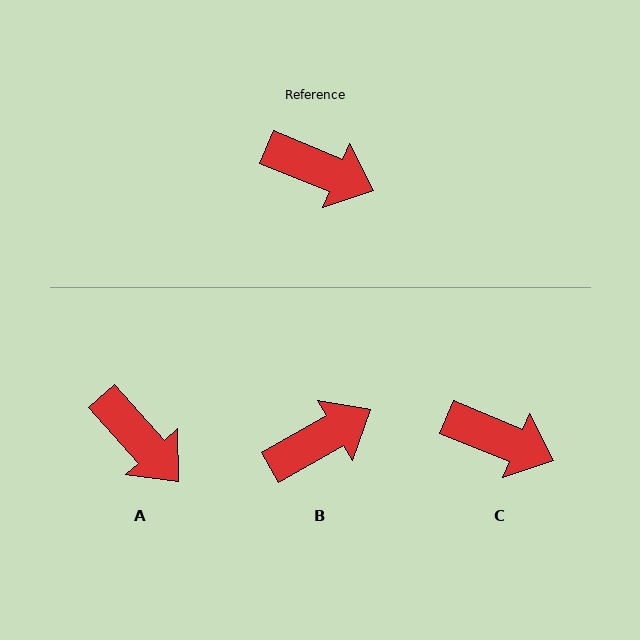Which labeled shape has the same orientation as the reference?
C.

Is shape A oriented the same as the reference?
No, it is off by about 26 degrees.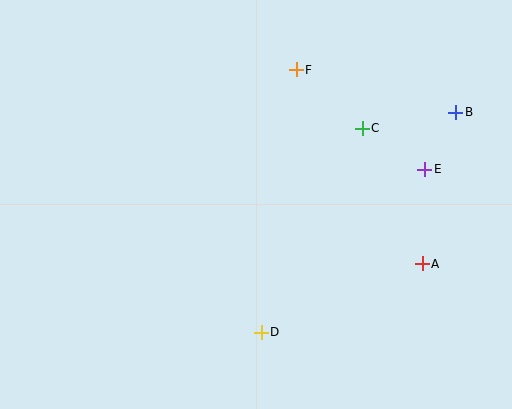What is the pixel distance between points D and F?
The distance between D and F is 265 pixels.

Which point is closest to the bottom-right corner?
Point A is closest to the bottom-right corner.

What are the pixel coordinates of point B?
Point B is at (456, 112).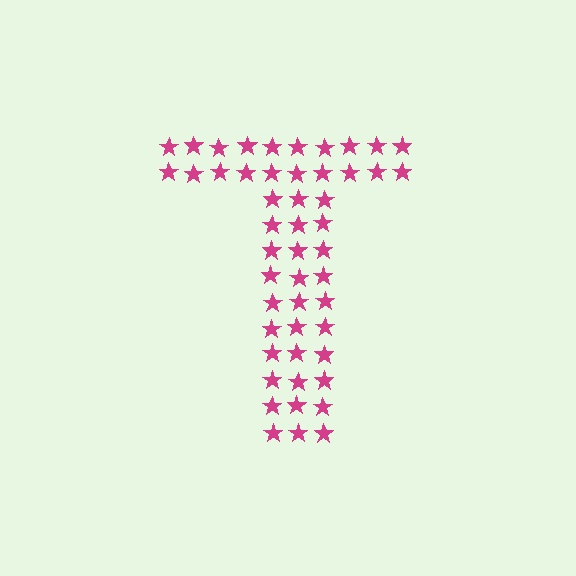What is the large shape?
The large shape is the letter T.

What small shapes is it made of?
It is made of small stars.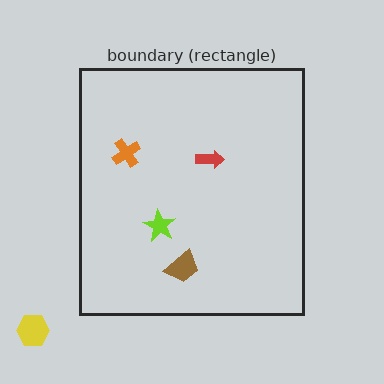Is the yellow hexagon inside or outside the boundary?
Outside.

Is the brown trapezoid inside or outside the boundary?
Inside.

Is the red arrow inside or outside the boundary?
Inside.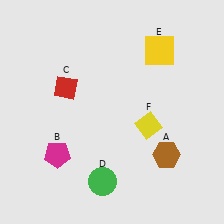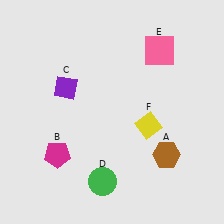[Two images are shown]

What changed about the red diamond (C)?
In Image 1, C is red. In Image 2, it changed to purple.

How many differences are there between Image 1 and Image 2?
There are 2 differences between the two images.